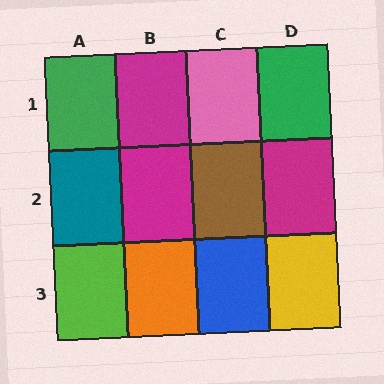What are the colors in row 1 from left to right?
Green, magenta, pink, green.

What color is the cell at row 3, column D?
Yellow.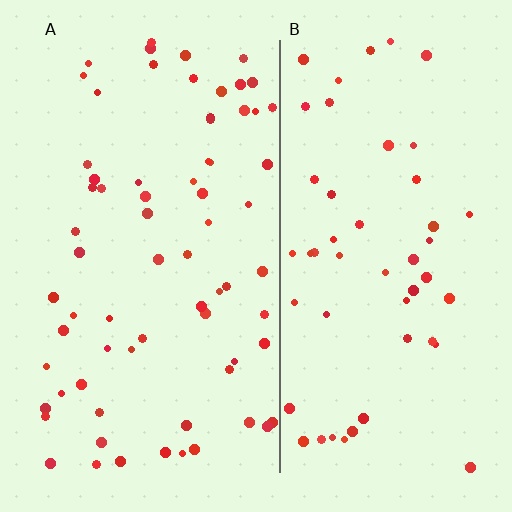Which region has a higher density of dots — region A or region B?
A (the left).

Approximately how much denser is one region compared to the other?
Approximately 1.4× — region A over region B.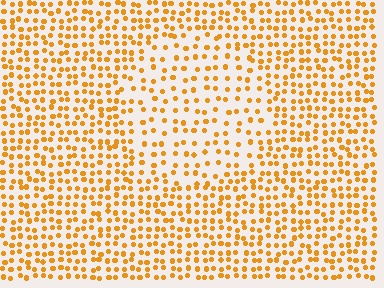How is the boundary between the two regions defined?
The boundary is defined by a change in element density (approximately 1.7x ratio). All elements are the same color, size, and shape.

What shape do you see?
I see a circle.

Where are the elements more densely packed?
The elements are more densely packed outside the circle boundary.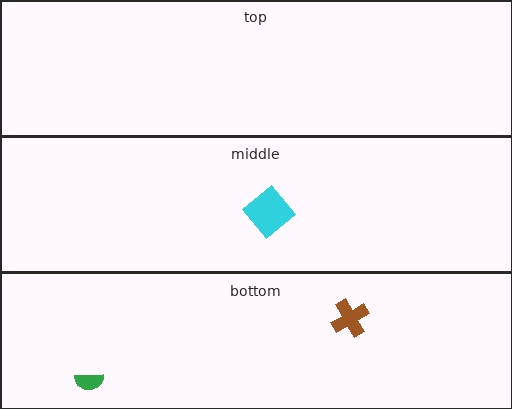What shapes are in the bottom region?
The brown cross, the green semicircle.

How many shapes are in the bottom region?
2.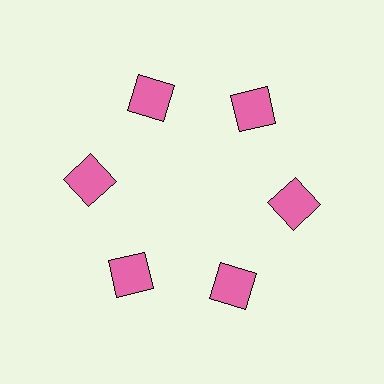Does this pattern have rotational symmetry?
Yes, this pattern has 6-fold rotational symmetry. It looks the same after rotating 60 degrees around the center.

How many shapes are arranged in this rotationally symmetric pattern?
There are 6 shapes, arranged in 6 groups of 1.